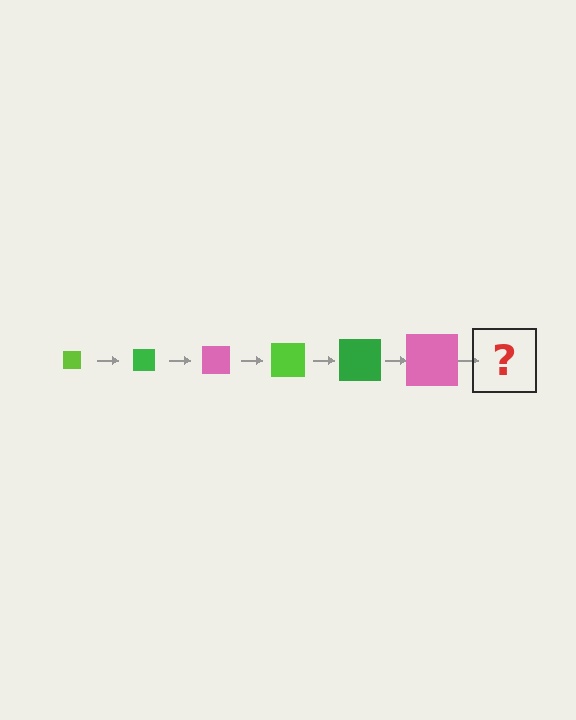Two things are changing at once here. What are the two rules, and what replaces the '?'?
The two rules are that the square grows larger each step and the color cycles through lime, green, and pink. The '?' should be a lime square, larger than the previous one.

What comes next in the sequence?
The next element should be a lime square, larger than the previous one.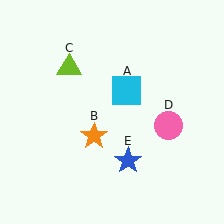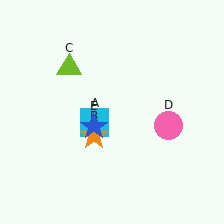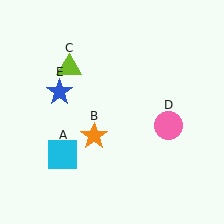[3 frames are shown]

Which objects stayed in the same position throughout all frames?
Orange star (object B) and lime triangle (object C) and pink circle (object D) remained stationary.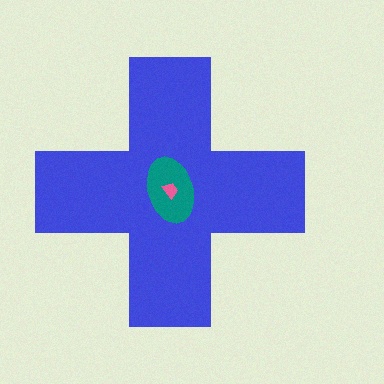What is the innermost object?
The pink trapezoid.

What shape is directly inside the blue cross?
The teal ellipse.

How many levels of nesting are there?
3.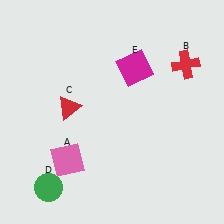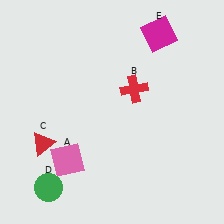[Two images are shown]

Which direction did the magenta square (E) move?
The magenta square (E) moved up.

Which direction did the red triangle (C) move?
The red triangle (C) moved down.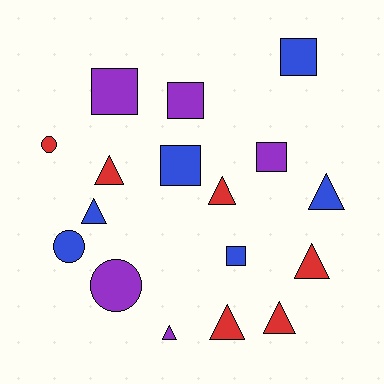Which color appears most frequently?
Blue, with 6 objects.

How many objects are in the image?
There are 17 objects.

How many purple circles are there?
There is 1 purple circle.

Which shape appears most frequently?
Triangle, with 8 objects.